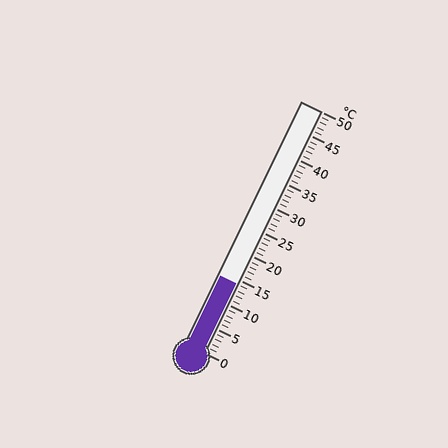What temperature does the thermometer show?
The thermometer shows approximately 14°C.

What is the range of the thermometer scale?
The thermometer scale ranges from 0°C to 50°C.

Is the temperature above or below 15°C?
The temperature is below 15°C.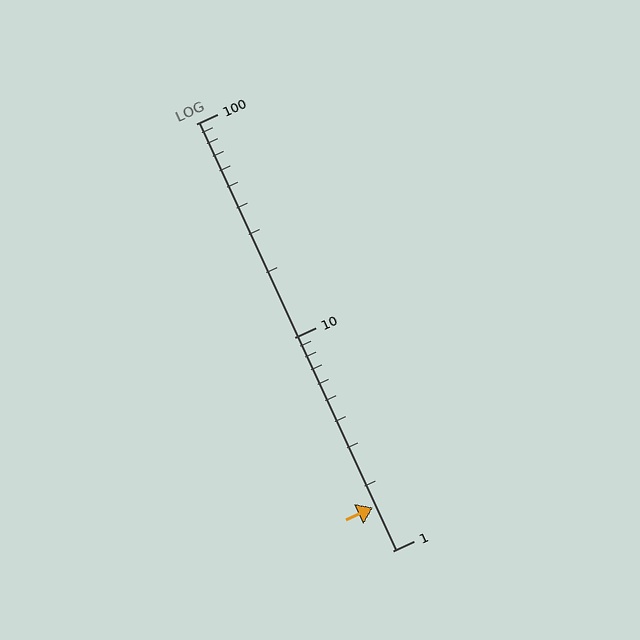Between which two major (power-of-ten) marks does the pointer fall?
The pointer is between 1 and 10.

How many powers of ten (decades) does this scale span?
The scale spans 2 decades, from 1 to 100.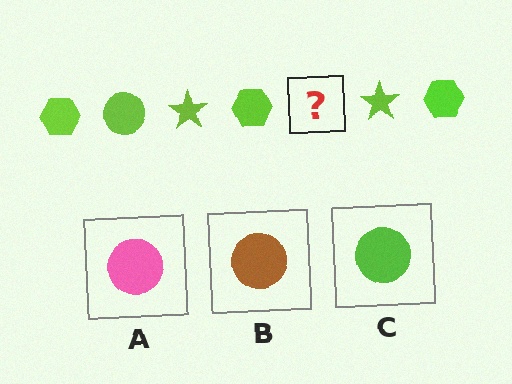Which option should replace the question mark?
Option C.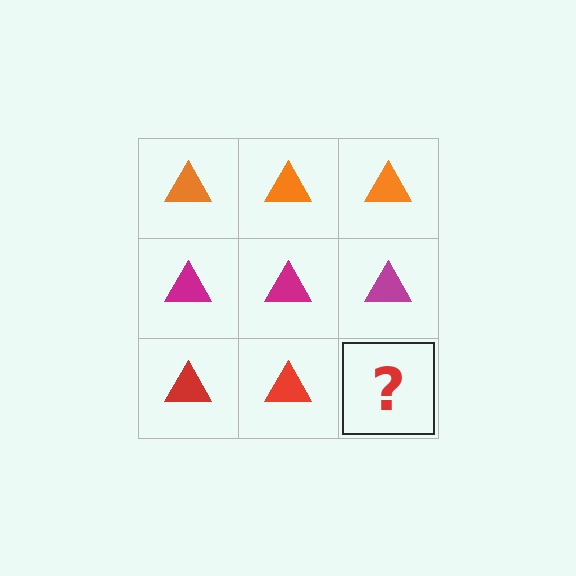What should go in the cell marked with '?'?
The missing cell should contain a red triangle.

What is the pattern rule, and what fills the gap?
The rule is that each row has a consistent color. The gap should be filled with a red triangle.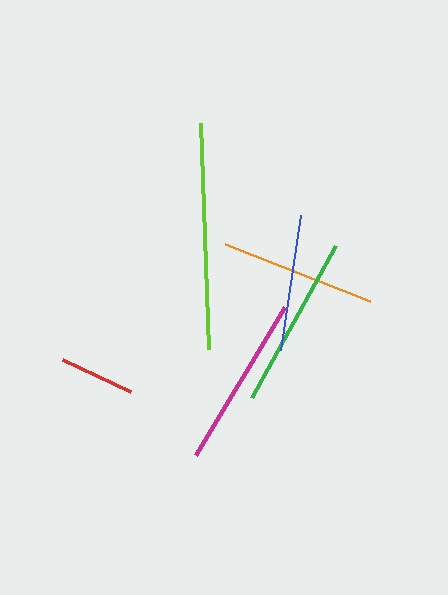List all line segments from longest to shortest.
From longest to shortest: lime, green, magenta, orange, blue, red.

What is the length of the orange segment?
The orange segment is approximately 155 pixels long.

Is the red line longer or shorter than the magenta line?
The magenta line is longer than the red line.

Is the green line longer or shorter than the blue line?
The green line is longer than the blue line.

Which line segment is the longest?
The lime line is the longest at approximately 226 pixels.